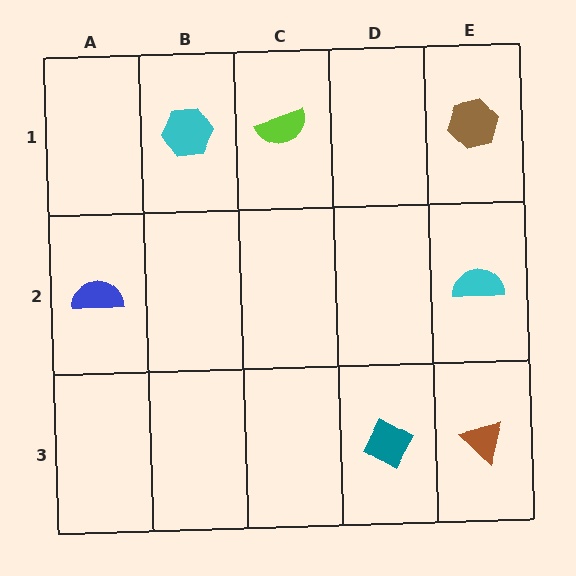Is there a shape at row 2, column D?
No, that cell is empty.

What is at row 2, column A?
A blue semicircle.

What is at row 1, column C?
A lime semicircle.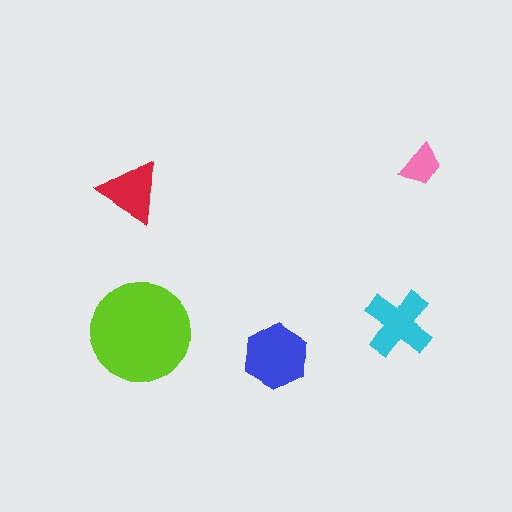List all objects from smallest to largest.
The pink trapezoid, the red triangle, the cyan cross, the blue hexagon, the lime circle.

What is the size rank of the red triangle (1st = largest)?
4th.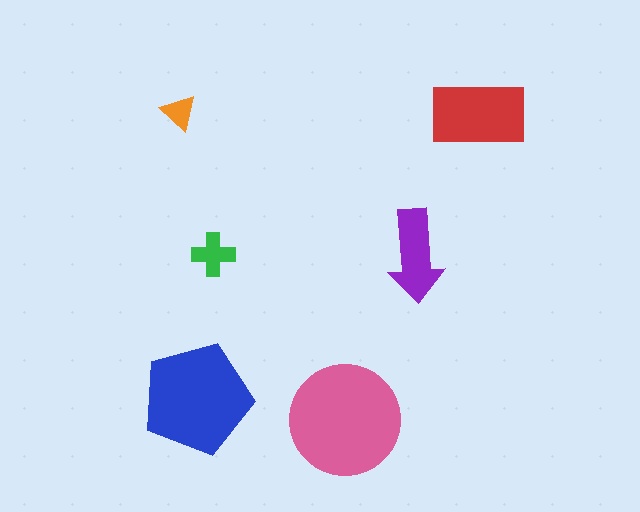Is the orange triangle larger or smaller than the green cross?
Smaller.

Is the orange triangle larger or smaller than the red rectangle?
Smaller.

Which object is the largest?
The pink circle.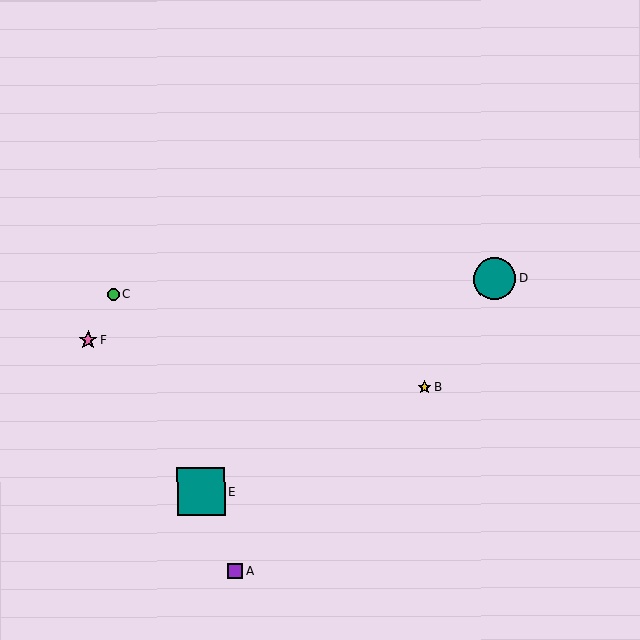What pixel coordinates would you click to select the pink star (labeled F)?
Click at (88, 340) to select the pink star F.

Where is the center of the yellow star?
The center of the yellow star is at (425, 387).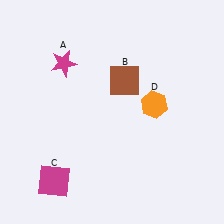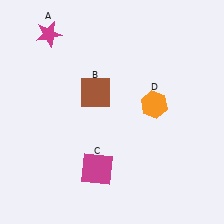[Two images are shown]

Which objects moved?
The objects that moved are: the magenta star (A), the brown square (B), the magenta square (C).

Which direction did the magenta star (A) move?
The magenta star (A) moved up.